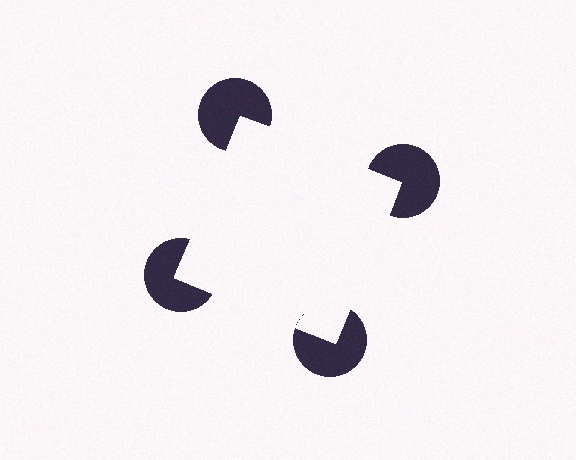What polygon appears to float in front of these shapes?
An illusory square — its edges are inferred from the aligned wedge cuts in the pac-man discs, not physically drawn.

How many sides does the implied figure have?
4 sides.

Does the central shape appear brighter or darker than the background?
It typically appears slightly brighter than the background, even though no actual brightness change is drawn.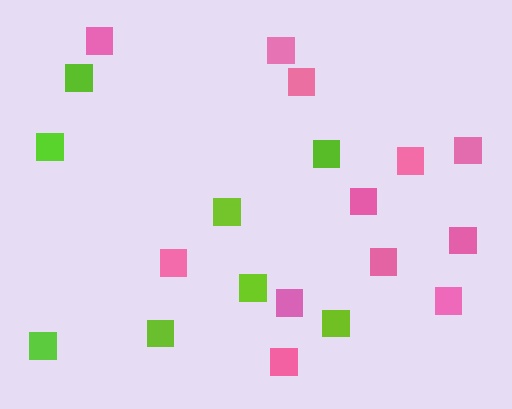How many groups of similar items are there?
There are 2 groups: one group of lime squares (8) and one group of pink squares (12).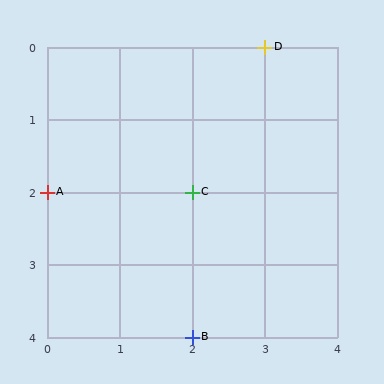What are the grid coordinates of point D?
Point D is at grid coordinates (3, 0).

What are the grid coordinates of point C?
Point C is at grid coordinates (2, 2).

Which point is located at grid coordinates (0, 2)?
Point A is at (0, 2).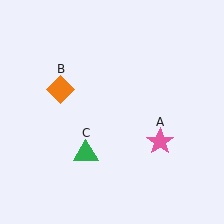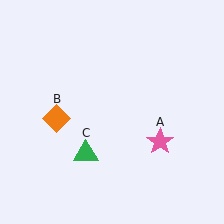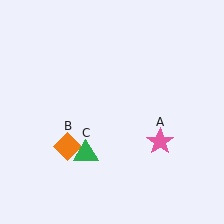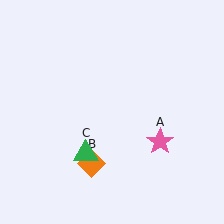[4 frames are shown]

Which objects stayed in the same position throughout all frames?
Pink star (object A) and green triangle (object C) remained stationary.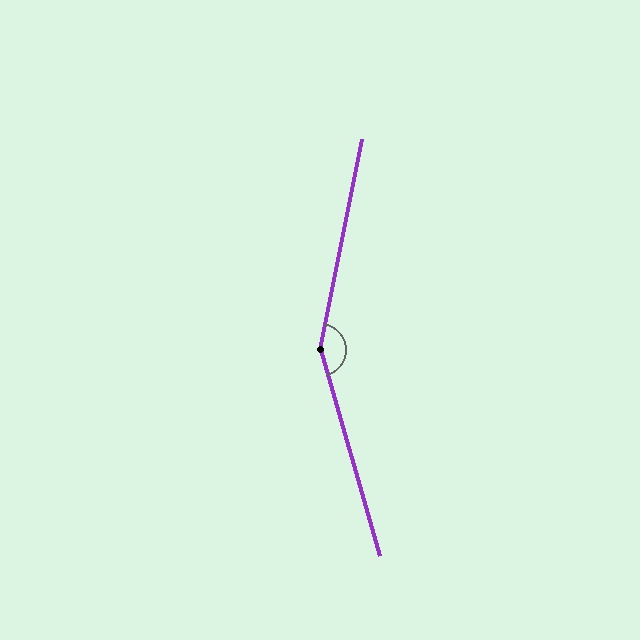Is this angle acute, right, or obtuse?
It is obtuse.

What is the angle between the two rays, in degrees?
Approximately 152 degrees.